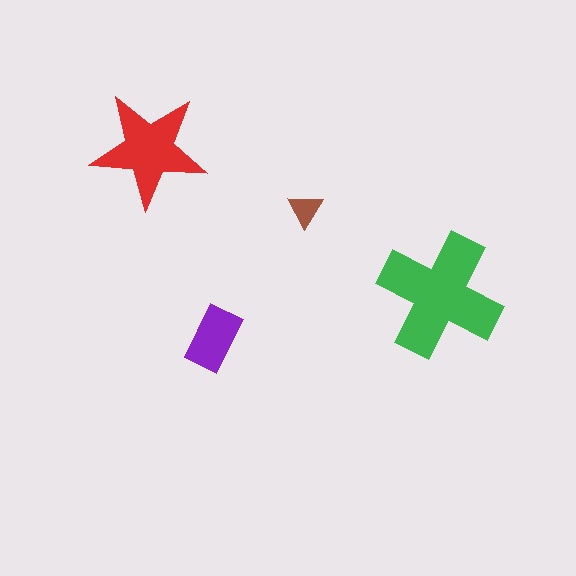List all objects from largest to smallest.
The green cross, the red star, the purple rectangle, the brown triangle.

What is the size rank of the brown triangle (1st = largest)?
4th.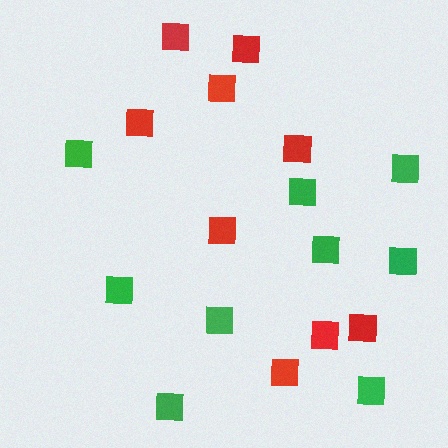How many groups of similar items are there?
There are 2 groups: one group of green squares (9) and one group of red squares (9).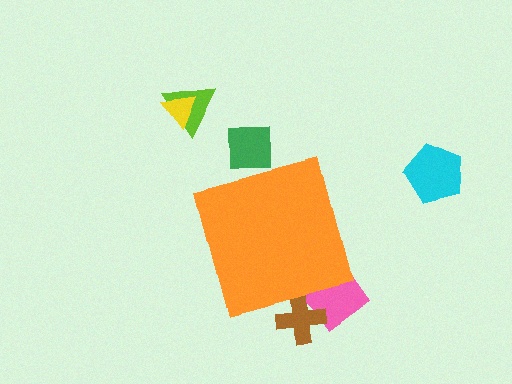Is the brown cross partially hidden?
Yes, the brown cross is partially hidden behind the orange square.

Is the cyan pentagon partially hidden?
No, the cyan pentagon is fully visible.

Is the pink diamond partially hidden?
Yes, the pink diamond is partially hidden behind the orange square.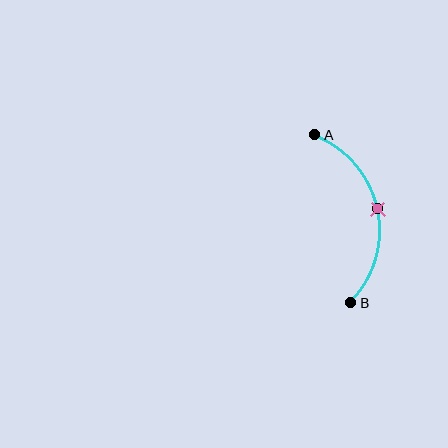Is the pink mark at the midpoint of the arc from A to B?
Yes. The pink mark lies on the arc at equal arc-length from both A and B — it is the arc midpoint.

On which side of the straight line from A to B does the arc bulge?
The arc bulges to the right of the straight line connecting A and B.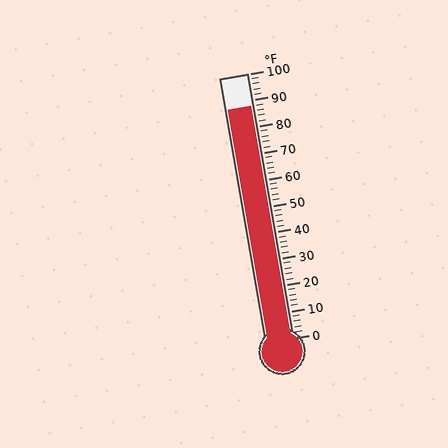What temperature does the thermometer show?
The thermometer shows approximately 88°F.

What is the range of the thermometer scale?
The thermometer scale ranges from 0°F to 100°F.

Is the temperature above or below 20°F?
The temperature is above 20°F.